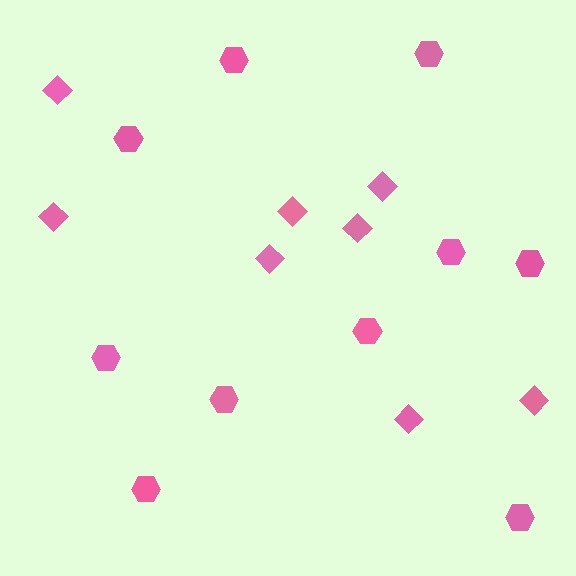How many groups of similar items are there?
There are 2 groups: one group of hexagons (10) and one group of diamonds (8).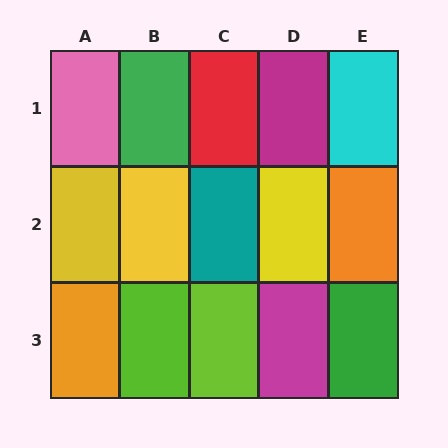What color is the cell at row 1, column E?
Cyan.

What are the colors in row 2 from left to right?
Yellow, yellow, teal, yellow, orange.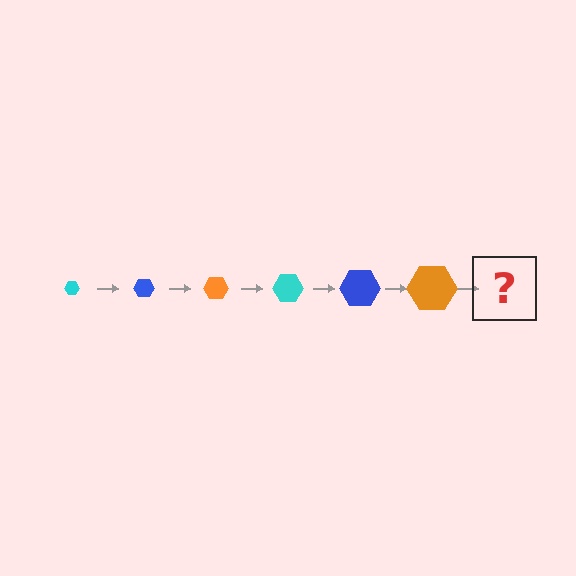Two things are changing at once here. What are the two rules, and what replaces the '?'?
The two rules are that the hexagon grows larger each step and the color cycles through cyan, blue, and orange. The '?' should be a cyan hexagon, larger than the previous one.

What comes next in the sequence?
The next element should be a cyan hexagon, larger than the previous one.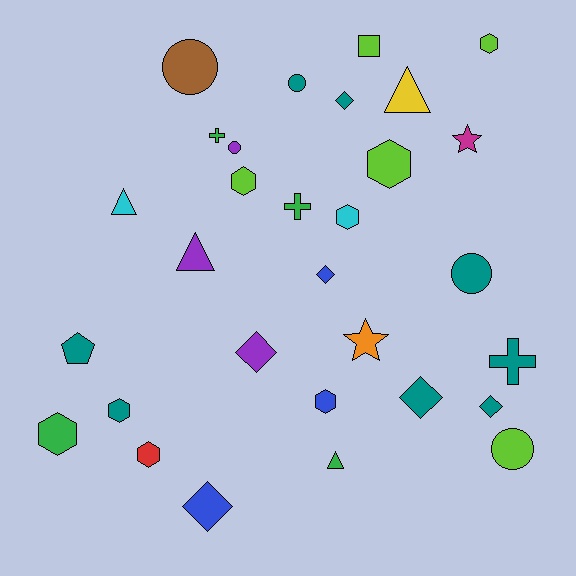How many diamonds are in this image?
There are 6 diamonds.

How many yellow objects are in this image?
There is 1 yellow object.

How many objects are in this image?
There are 30 objects.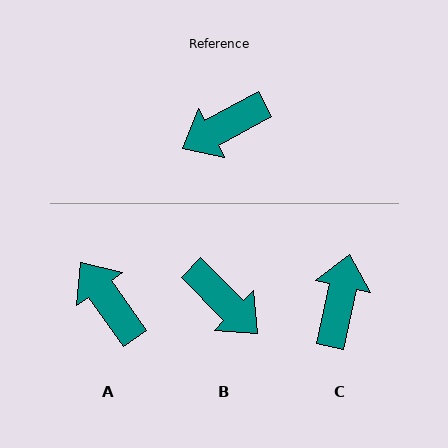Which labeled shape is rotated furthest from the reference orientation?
C, about 130 degrees away.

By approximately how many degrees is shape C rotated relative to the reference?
Approximately 130 degrees clockwise.